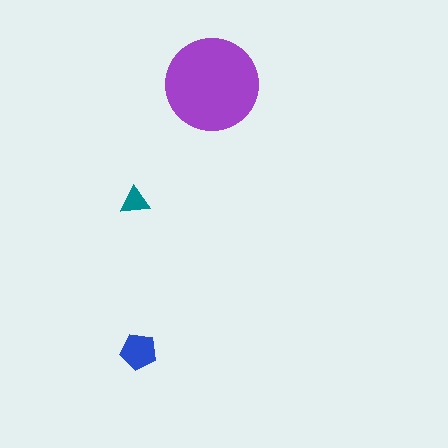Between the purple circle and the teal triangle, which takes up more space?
The purple circle.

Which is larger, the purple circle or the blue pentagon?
The purple circle.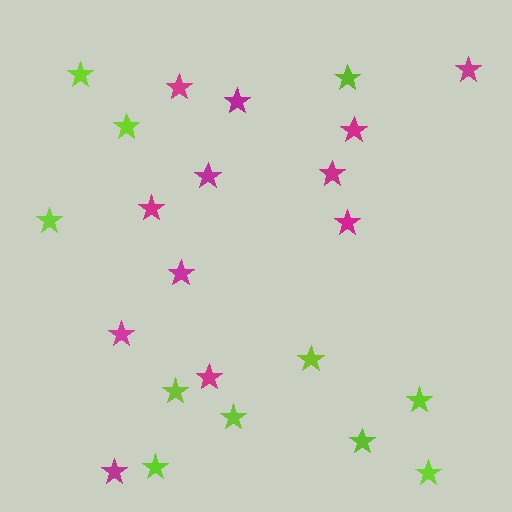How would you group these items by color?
There are 2 groups: one group of lime stars (11) and one group of magenta stars (12).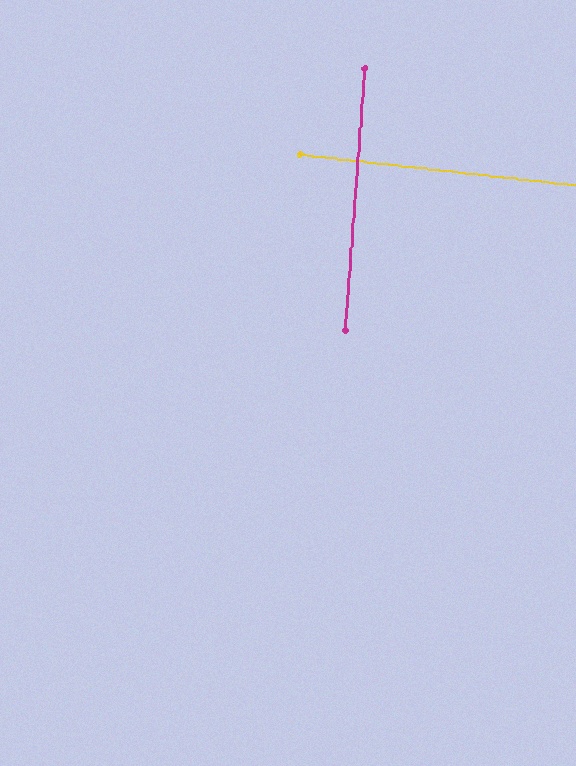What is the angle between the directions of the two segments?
Approximately 88 degrees.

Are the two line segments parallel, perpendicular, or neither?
Perpendicular — they meet at approximately 88°.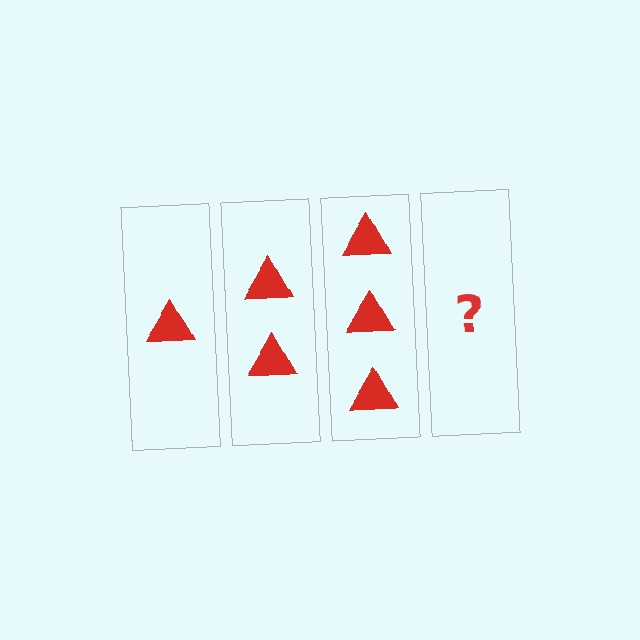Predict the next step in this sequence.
The next step is 4 triangles.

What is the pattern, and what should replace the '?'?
The pattern is that each step adds one more triangle. The '?' should be 4 triangles.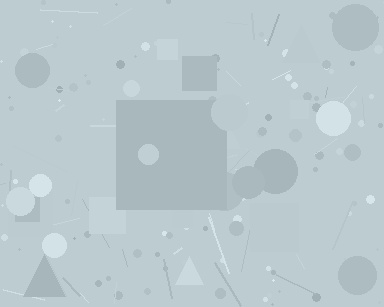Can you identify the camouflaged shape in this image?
The camouflaged shape is a square.